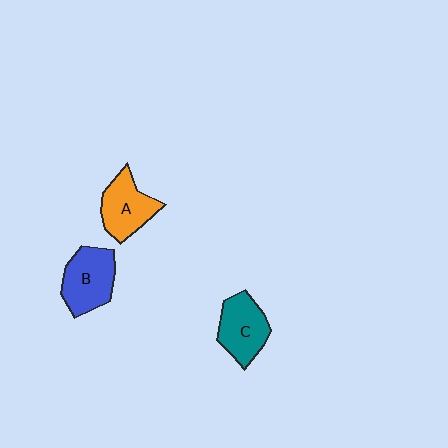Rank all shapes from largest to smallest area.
From largest to smallest: B (blue), C (teal), A (orange).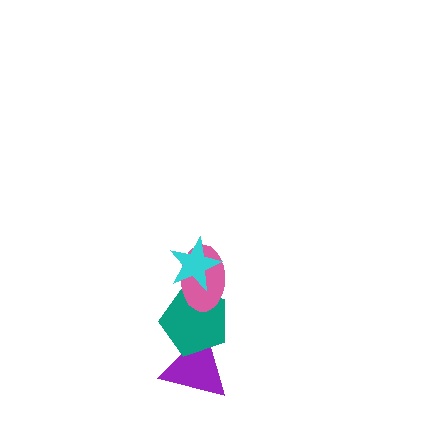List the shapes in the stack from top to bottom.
From top to bottom: the cyan star, the pink ellipse, the teal pentagon, the purple triangle.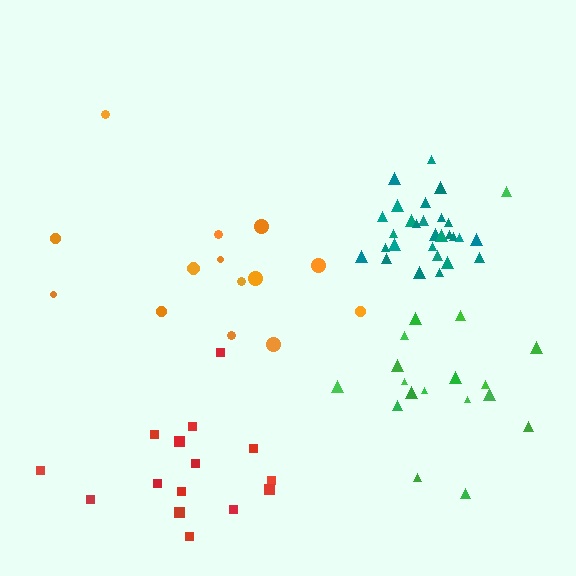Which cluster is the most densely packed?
Teal.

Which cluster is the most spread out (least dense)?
Orange.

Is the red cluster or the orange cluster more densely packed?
Red.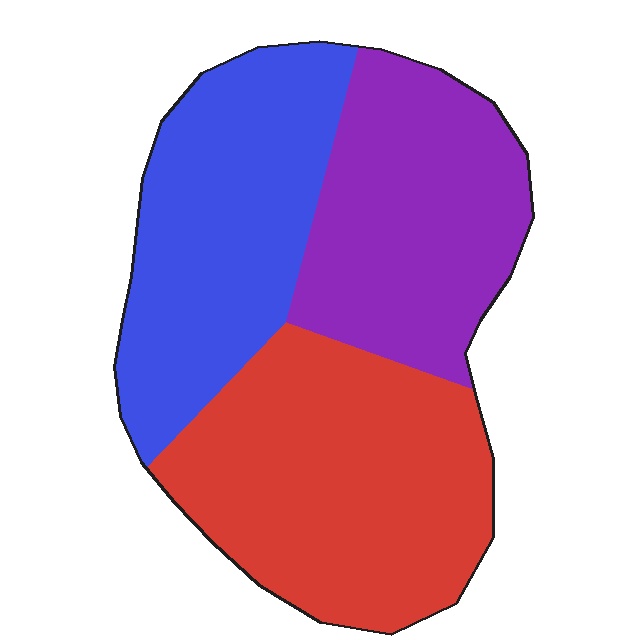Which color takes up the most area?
Red, at roughly 40%.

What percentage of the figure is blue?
Blue takes up about one third (1/3) of the figure.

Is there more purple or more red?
Red.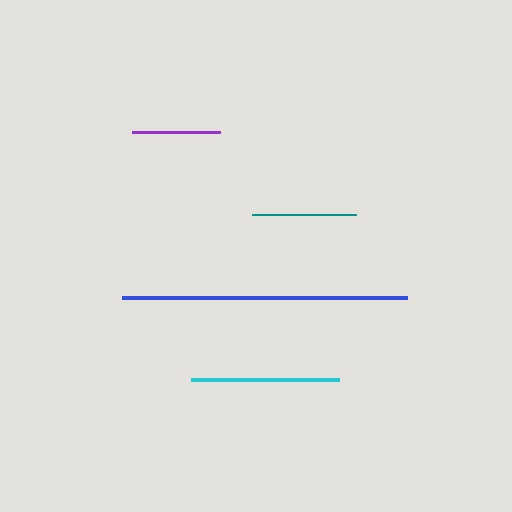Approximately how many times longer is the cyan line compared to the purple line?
The cyan line is approximately 1.7 times the length of the purple line.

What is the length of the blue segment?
The blue segment is approximately 285 pixels long.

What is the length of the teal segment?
The teal segment is approximately 104 pixels long.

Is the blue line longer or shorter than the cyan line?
The blue line is longer than the cyan line.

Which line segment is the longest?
The blue line is the longest at approximately 285 pixels.